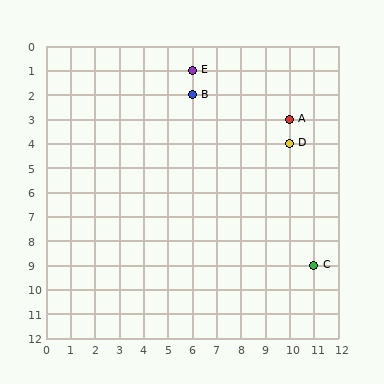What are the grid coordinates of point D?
Point D is at grid coordinates (10, 4).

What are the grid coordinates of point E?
Point E is at grid coordinates (6, 1).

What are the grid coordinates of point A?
Point A is at grid coordinates (10, 3).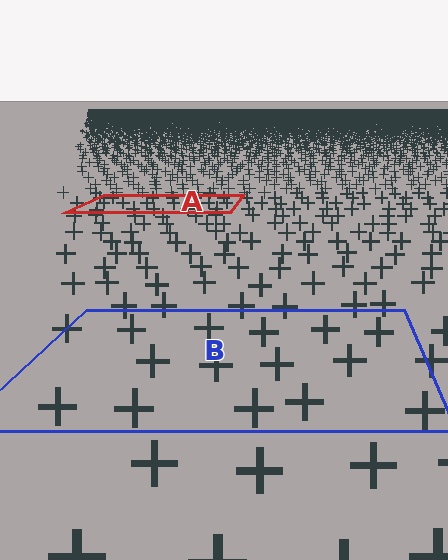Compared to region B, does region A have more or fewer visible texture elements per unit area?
Region A has more texture elements per unit area — they are packed more densely because it is farther away.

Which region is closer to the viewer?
Region B is closer. The texture elements there are larger and more spread out.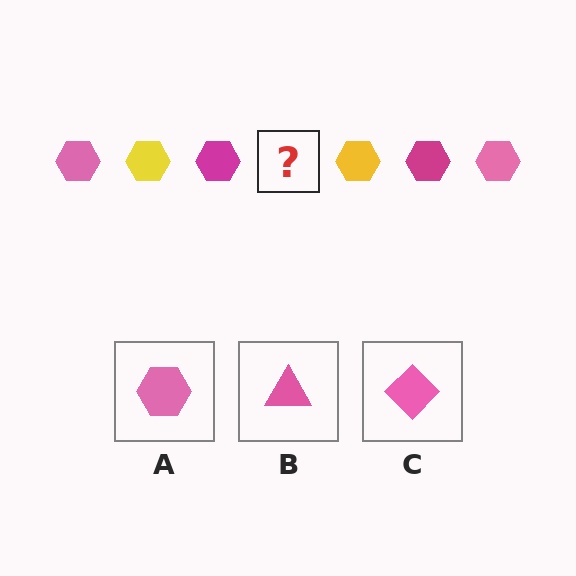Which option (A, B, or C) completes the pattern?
A.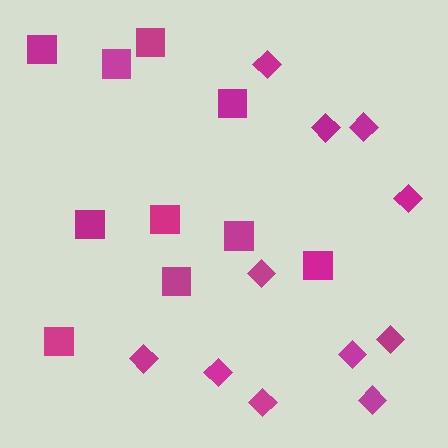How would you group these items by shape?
There are 2 groups: one group of squares (10) and one group of diamonds (11).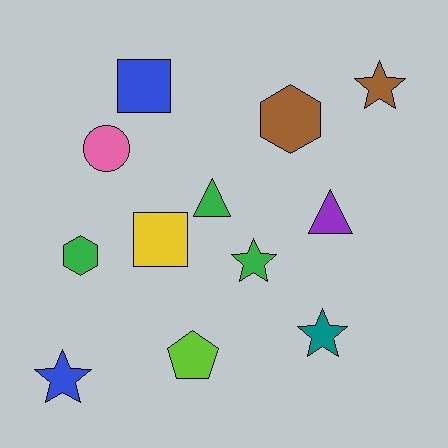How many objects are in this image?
There are 12 objects.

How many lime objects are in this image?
There is 1 lime object.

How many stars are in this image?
There are 4 stars.